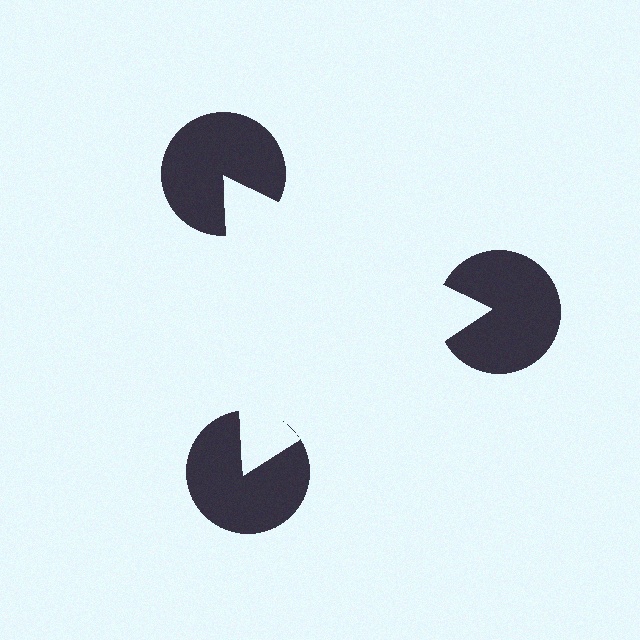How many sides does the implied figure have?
3 sides.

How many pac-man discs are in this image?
There are 3 — one at each vertex of the illusory triangle.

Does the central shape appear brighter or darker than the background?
It typically appears slightly brighter than the background, even though no actual brightness change is drawn.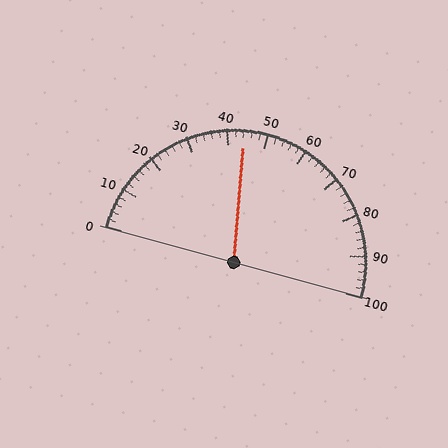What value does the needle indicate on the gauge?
The needle indicates approximately 44.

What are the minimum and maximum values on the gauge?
The gauge ranges from 0 to 100.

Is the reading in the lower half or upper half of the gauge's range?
The reading is in the lower half of the range (0 to 100).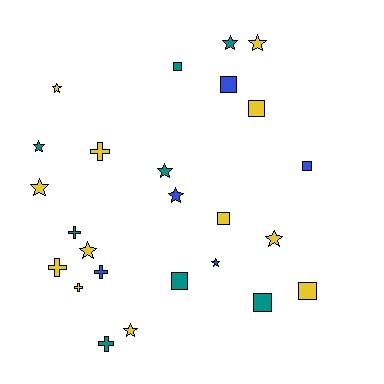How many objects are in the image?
There are 25 objects.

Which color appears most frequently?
Yellow, with 12 objects.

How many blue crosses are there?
There is 1 blue cross.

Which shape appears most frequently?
Star, with 11 objects.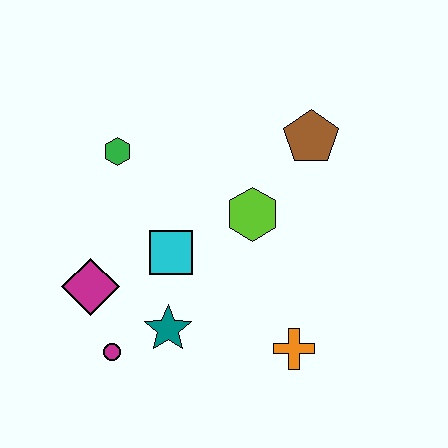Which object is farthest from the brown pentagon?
The magenta circle is farthest from the brown pentagon.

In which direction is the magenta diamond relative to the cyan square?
The magenta diamond is to the left of the cyan square.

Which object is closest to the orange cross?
The teal star is closest to the orange cross.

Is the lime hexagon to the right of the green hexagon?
Yes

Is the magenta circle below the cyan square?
Yes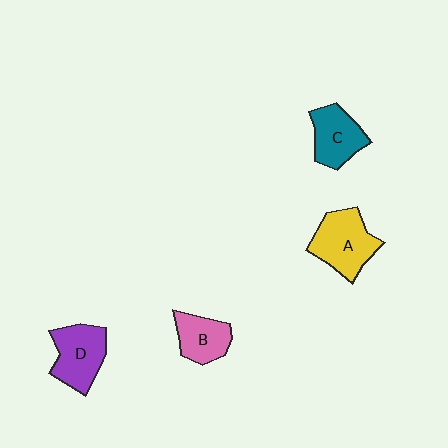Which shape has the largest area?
Shape A (yellow).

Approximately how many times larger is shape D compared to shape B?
Approximately 1.3 times.